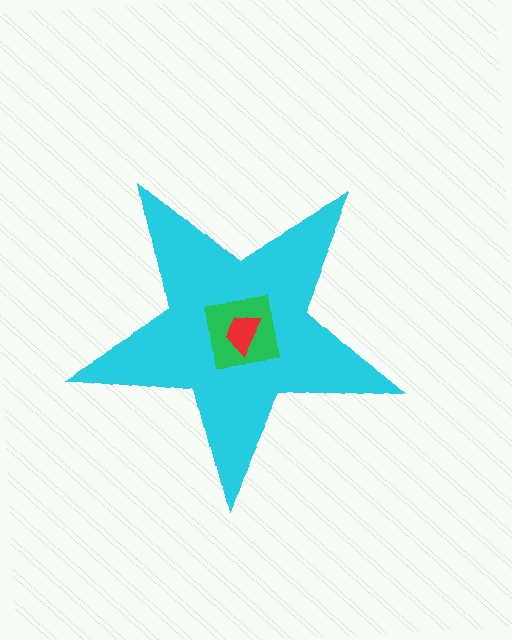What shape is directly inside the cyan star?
The green square.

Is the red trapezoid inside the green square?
Yes.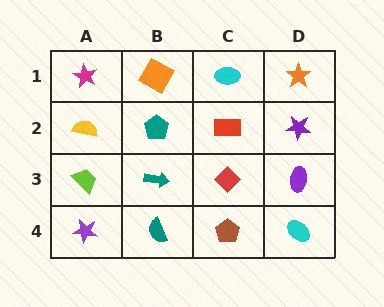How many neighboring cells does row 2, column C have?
4.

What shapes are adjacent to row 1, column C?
A red rectangle (row 2, column C), an orange square (row 1, column B), an orange star (row 1, column D).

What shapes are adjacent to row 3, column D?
A purple star (row 2, column D), a cyan ellipse (row 4, column D), a red diamond (row 3, column C).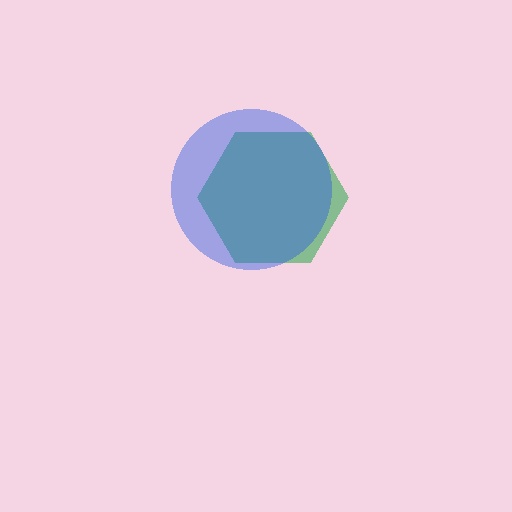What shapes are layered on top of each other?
The layered shapes are: a green hexagon, a blue circle.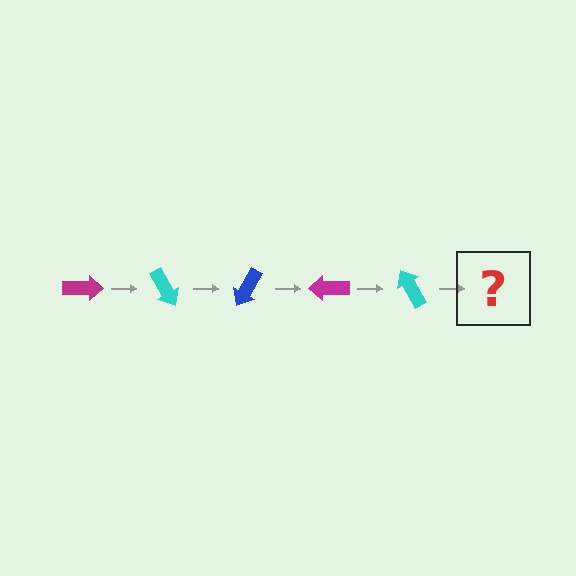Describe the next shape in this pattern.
It should be a blue arrow, rotated 300 degrees from the start.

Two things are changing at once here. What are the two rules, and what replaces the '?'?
The two rules are that it rotates 60 degrees each step and the color cycles through magenta, cyan, and blue. The '?' should be a blue arrow, rotated 300 degrees from the start.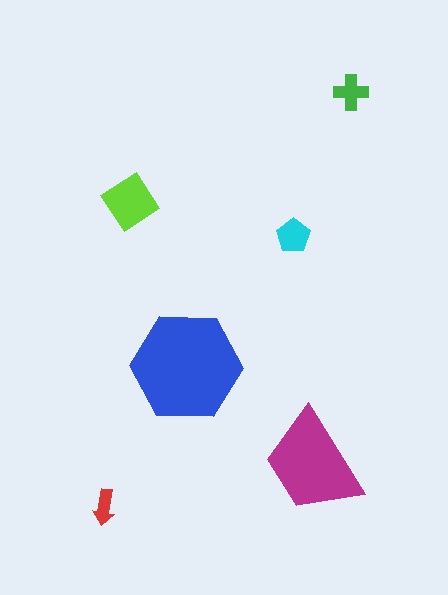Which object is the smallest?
The red arrow.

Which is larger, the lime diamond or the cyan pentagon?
The lime diamond.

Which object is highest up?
The green cross is topmost.